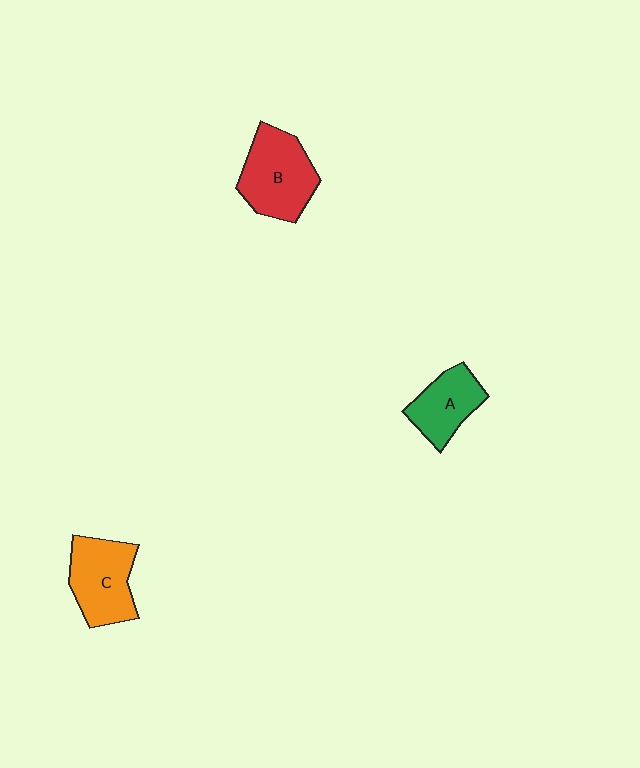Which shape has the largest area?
Shape B (red).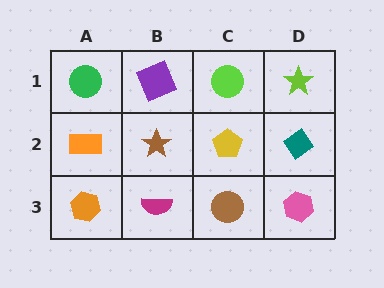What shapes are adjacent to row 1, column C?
A yellow pentagon (row 2, column C), a purple square (row 1, column B), a lime star (row 1, column D).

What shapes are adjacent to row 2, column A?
A green circle (row 1, column A), an orange hexagon (row 3, column A), a brown star (row 2, column B).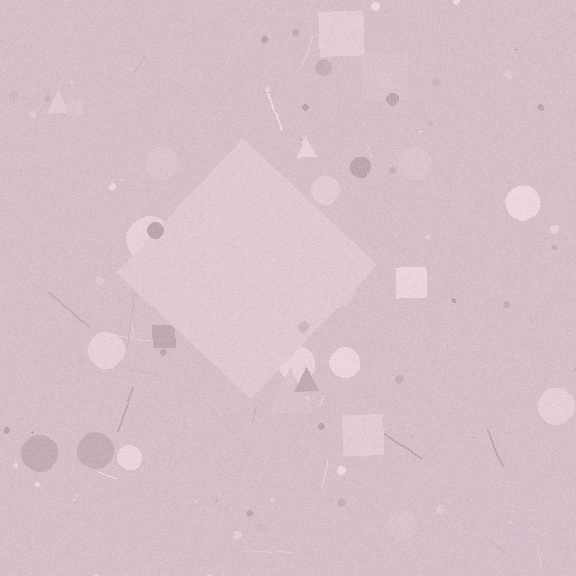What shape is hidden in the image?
A diamond is hidden in the image.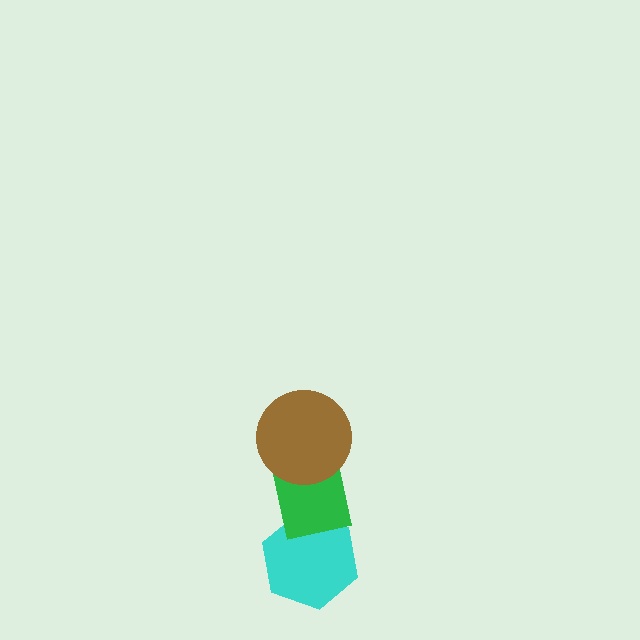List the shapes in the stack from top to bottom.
From top to bottom: the brown circle, the green square, the cyan hexagon.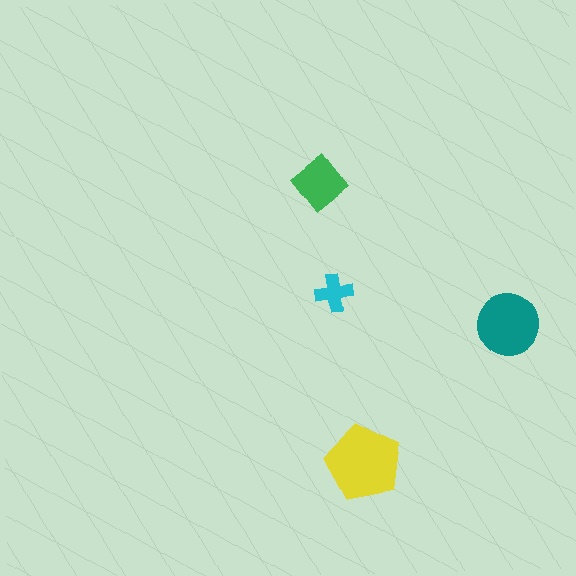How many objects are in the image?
There are 4 objects in the image.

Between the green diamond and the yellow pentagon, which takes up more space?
The yellow pentagon.